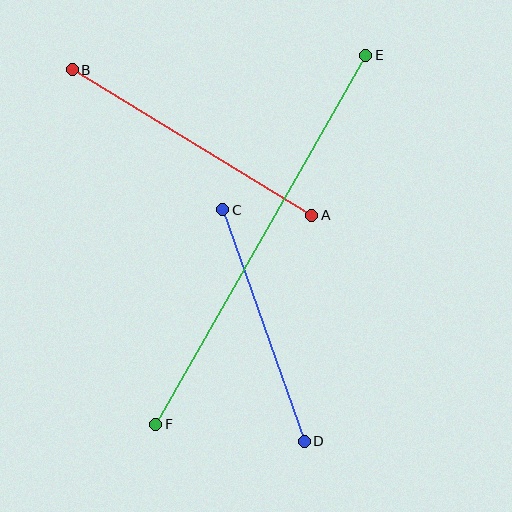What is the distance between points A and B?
The distance is approximately 280 pixels.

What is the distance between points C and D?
The distance is approximately 245 pixels.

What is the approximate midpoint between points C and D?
The midpoint is at approximately (263, 325) pixels.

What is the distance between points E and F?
The distance is approximately 425 pixels.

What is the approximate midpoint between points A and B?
The midpoint is at approximately (192, 143) pixels.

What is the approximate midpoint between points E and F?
The midpoint is at approximately (261, 240) pixels.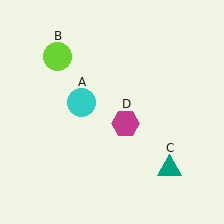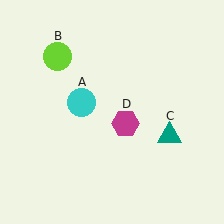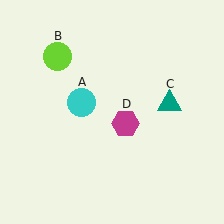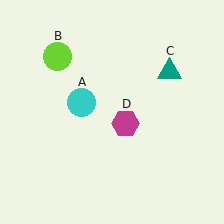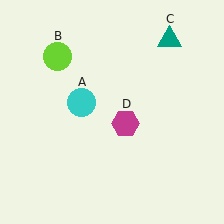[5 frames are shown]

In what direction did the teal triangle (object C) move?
The teal triangle (object C) moved up.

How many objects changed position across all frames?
1 object changed position: teal triangle (object C).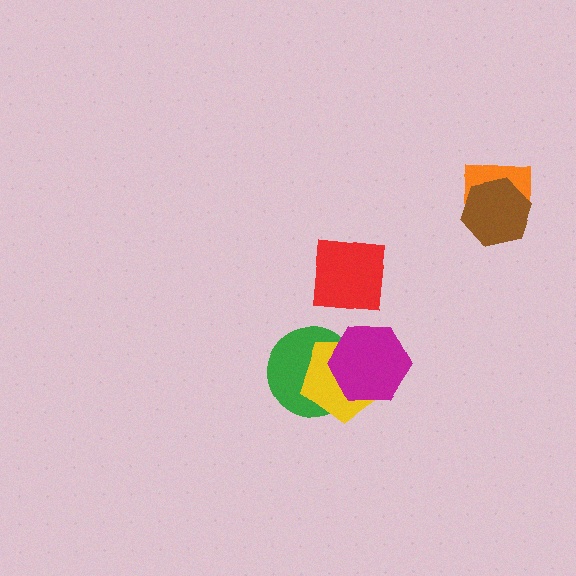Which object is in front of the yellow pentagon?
The magenta hexagon is in front of the yellow pentagon.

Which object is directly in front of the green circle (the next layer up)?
The yellow pentagon is directly in front of the green circle.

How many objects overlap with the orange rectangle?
1 object overlaps with the orange rectangle.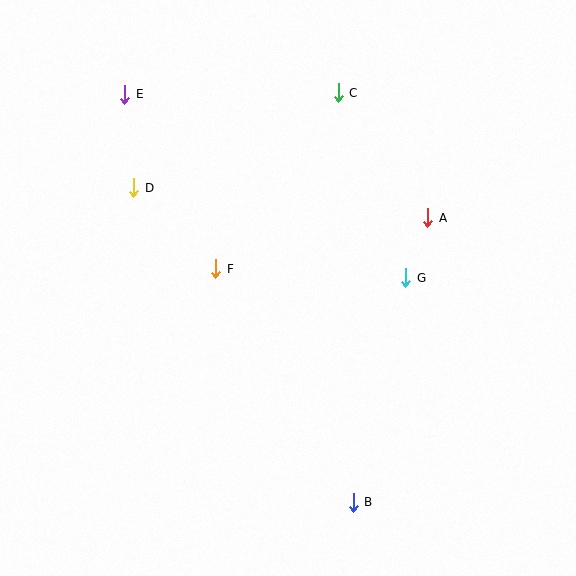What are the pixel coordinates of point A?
Point A is at (428, 218).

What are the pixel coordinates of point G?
Point G is at (406, 278).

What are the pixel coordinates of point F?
Point F is at (216, 269).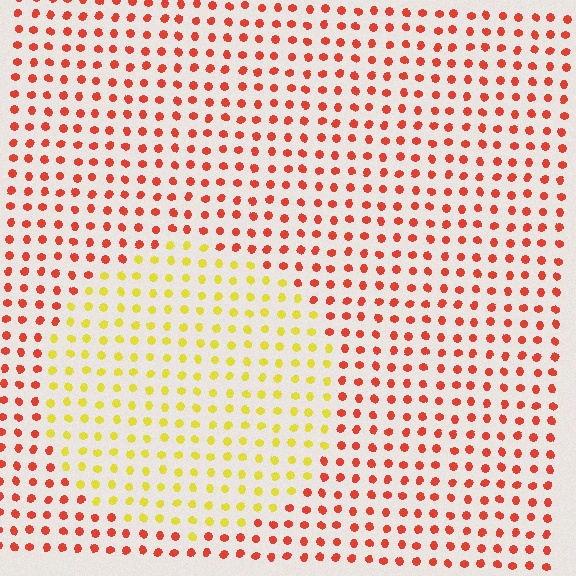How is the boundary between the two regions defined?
The boundary is defined purely by a slight shift in hue (about 55 degrees). Spacing, size, and orientation are identical on both sides.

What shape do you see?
I see a circle.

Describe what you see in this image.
The image is filled with small red elements in a uniform arrangement. A circle-shaped region is visible where the elements are tinted to a slightly different hue, forming a subtle color boundary.